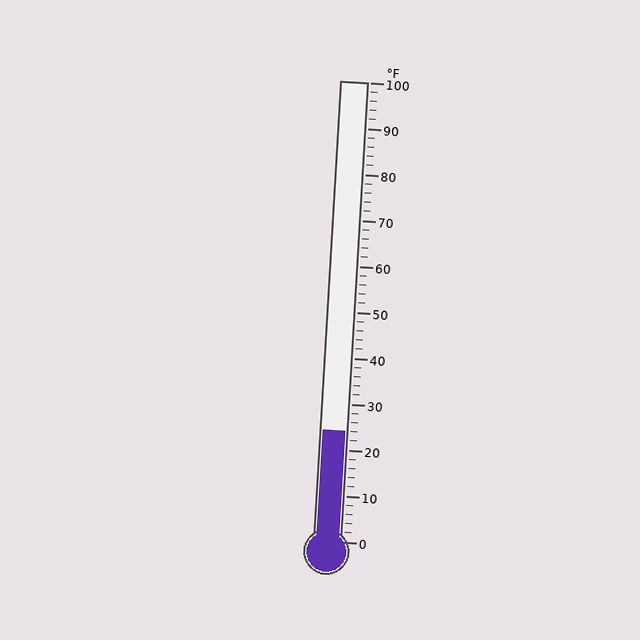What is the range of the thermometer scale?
The thermometer scale ranges from 0°F to 100°F.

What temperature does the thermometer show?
The thermometer shows approximately 24°F.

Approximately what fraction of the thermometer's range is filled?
The thermometer is filled to approximately 25% of its range.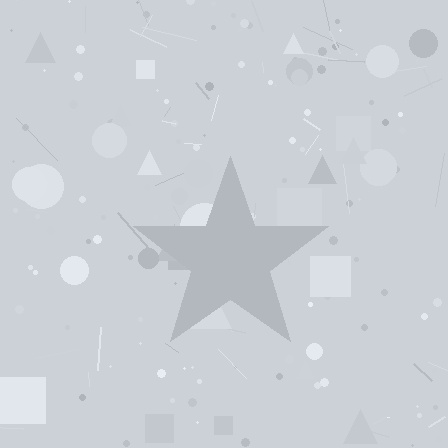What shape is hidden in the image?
A star is hidden in the image.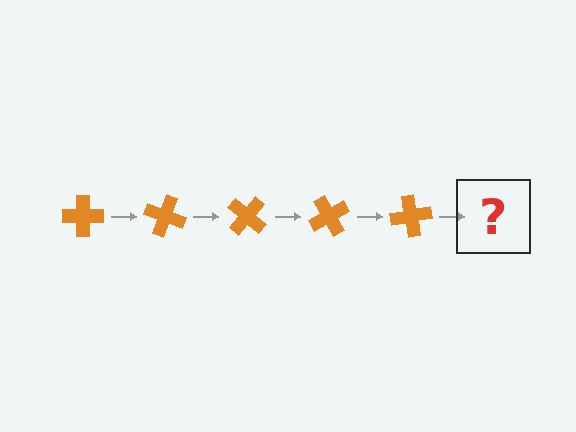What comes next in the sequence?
The next element should be an orange cross rotated 100 degrees.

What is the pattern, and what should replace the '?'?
The pattern is that the cross rotates 20 degrees each step. The '?' should be an orange cross rotated 100 degrees.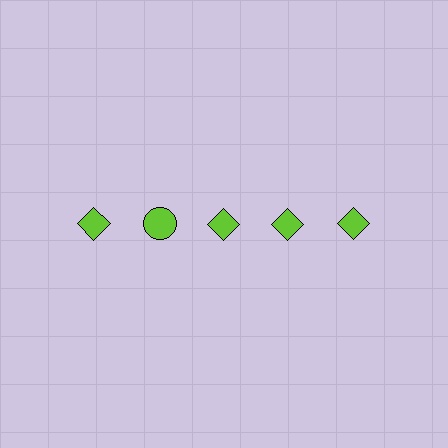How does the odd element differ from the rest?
It has a different shape: circle instead of diamond.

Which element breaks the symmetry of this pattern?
The lime circle in the top row, second from left column breaks the symmetry. All other shapes are lime diamonds.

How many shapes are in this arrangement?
There are 5 shapes arranged in a grid pattern.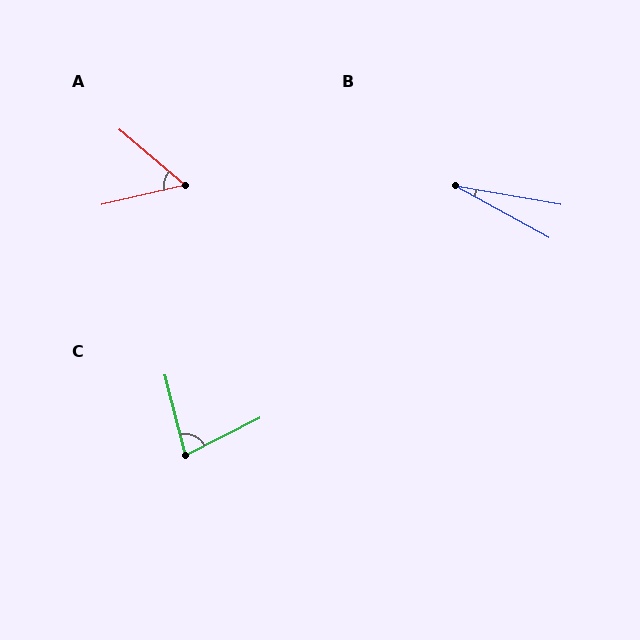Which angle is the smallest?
B, at approximately 19 degrees.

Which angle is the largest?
C, at approximately 78 degrees.